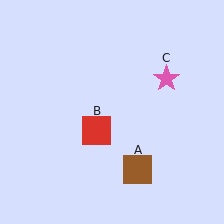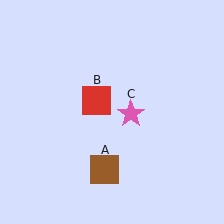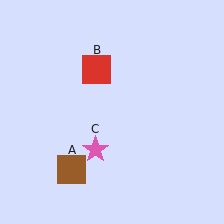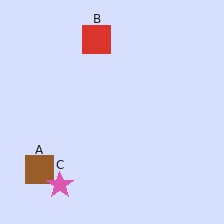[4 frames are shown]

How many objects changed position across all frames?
3 objects changed position: brown square (object A), red square (object B), pink star (object C).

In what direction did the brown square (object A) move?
The brown square (object A) moved left.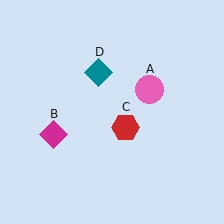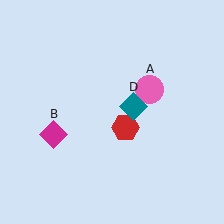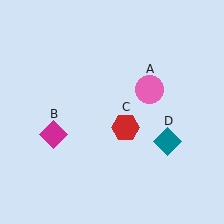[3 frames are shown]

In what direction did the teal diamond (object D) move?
The teal diamond (object D) moved down and to the right.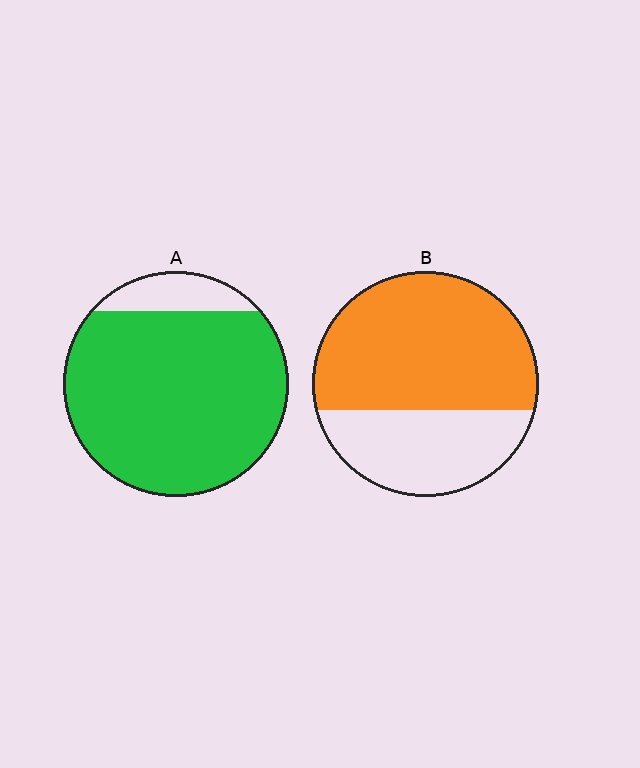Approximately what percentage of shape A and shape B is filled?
A is approximately 90% and B is approximately 65%.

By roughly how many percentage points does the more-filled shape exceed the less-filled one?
By roughly 25 percentage points (A over B).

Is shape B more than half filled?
Yes.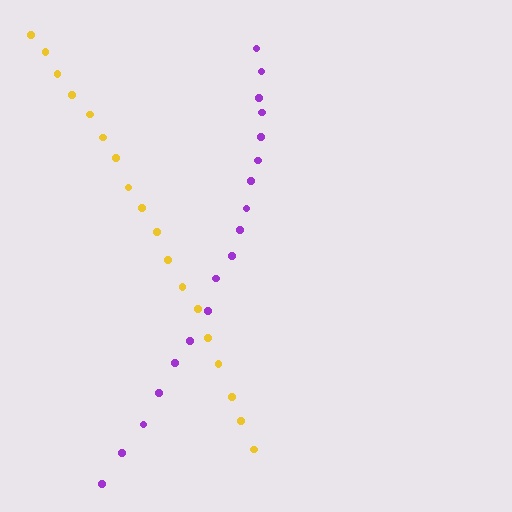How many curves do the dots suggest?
There are 2 distinct paths.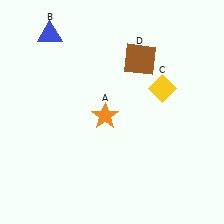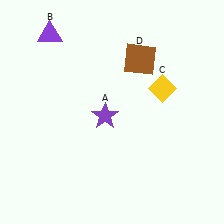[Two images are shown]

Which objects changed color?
A changed from orange to purple. B changed from blue to purple.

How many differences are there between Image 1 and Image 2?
There are 2 differences between the two images.